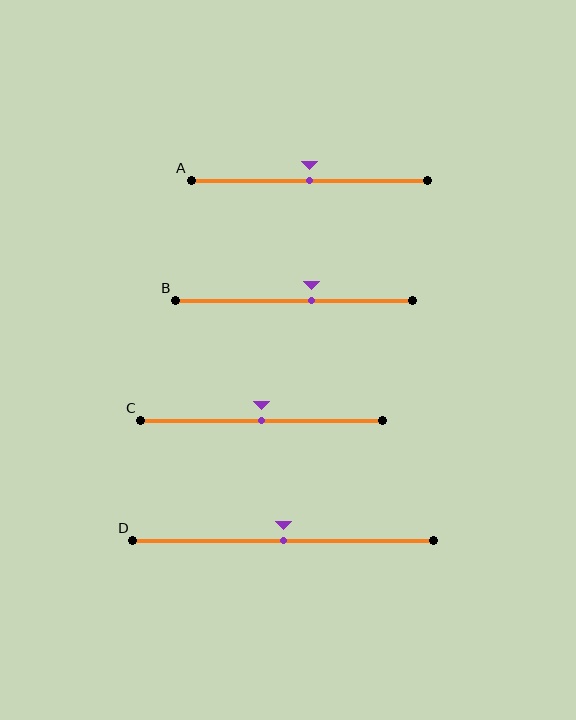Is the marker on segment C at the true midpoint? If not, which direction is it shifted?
Yes, the marker on segment C is at the true midpoint.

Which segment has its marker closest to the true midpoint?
Segment A has its marker closest to the true midpoint.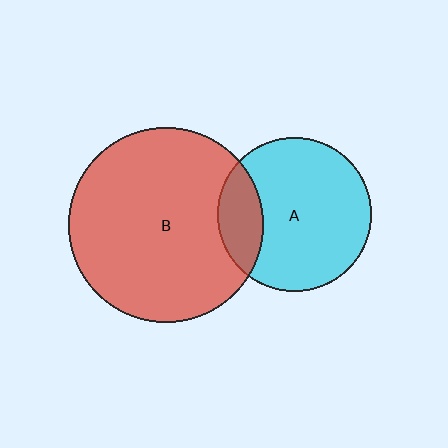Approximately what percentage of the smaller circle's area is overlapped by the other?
Approximately 20%.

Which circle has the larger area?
Circle B (red).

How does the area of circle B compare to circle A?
Approximately 1.6 times.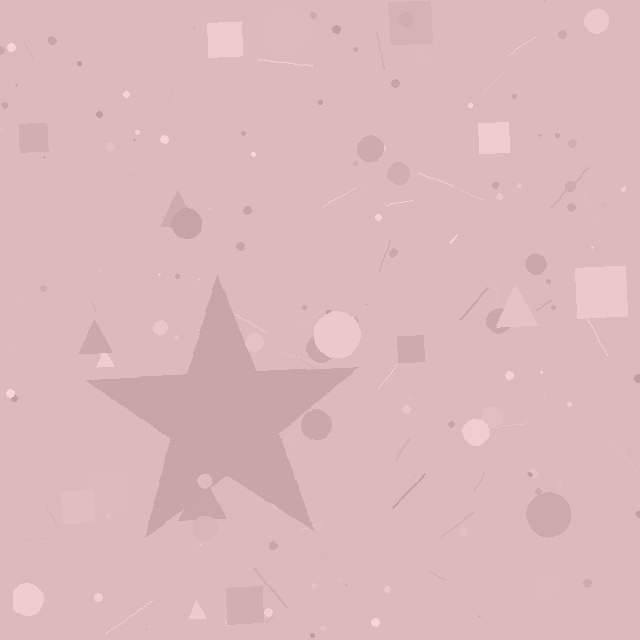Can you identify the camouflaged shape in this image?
The camouflaged shape is a star.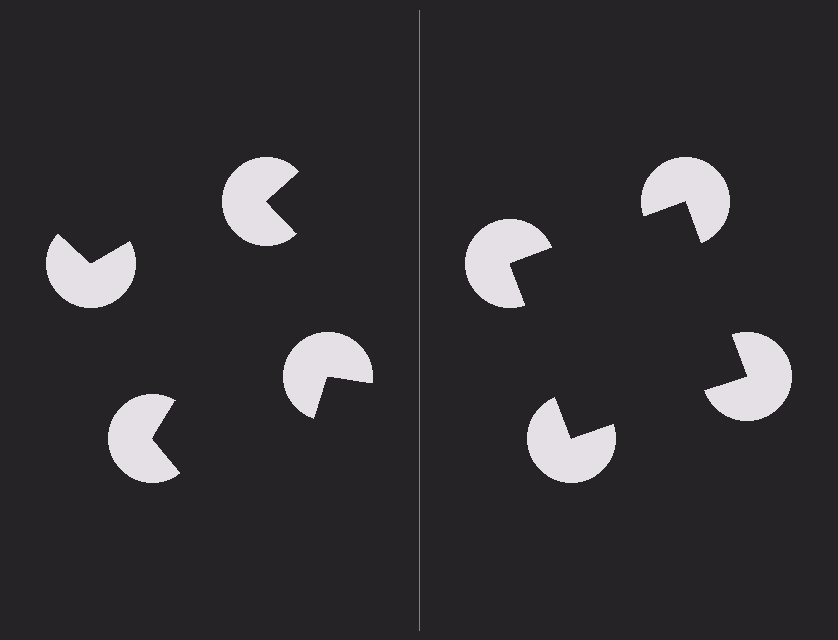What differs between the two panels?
The pac-man discs are positioned identically on both sides; only the wedge orientations differ. On the right they align to a square; on the left they are misaligned.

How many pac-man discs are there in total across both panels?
8 — 4 on each side.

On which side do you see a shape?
An illusory square appears on the right side. On the left side the wedge cuts are rotated, so no coherent shape forms.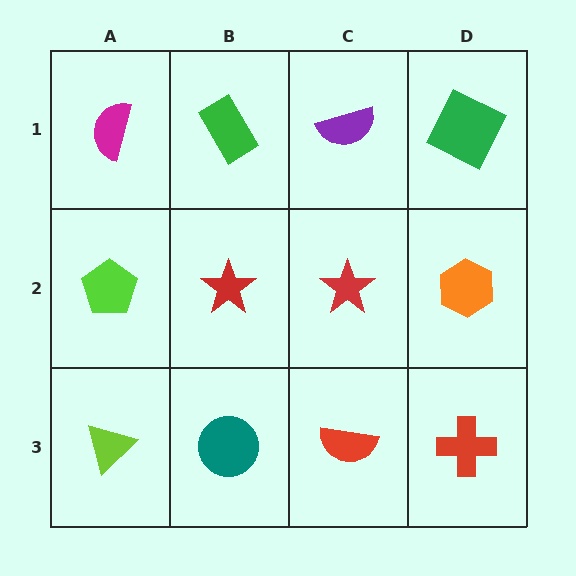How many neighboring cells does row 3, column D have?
2.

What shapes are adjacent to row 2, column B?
A green rectangle (row 1, column B), a teal circle (row 3, column B), a lime pentagon (row 2, column A), a red star (row 2, column C).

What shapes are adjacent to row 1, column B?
A red star (row 2, column B), a magenta semicircle (row 1, column A), a purple semicircle (row 1, column C).